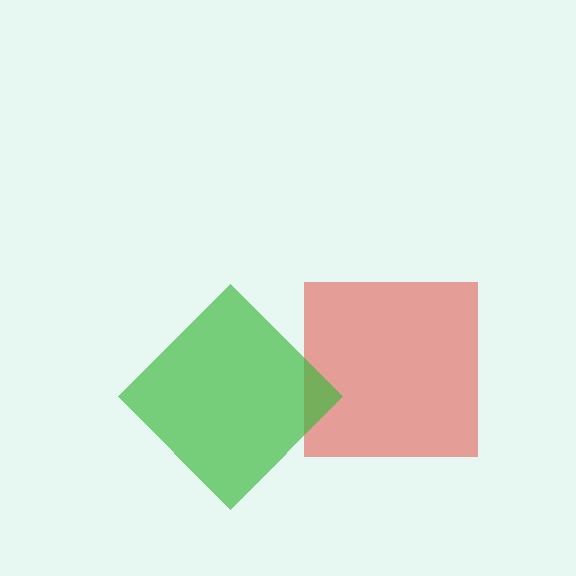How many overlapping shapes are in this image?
There are 2 overlapping shapes in the image.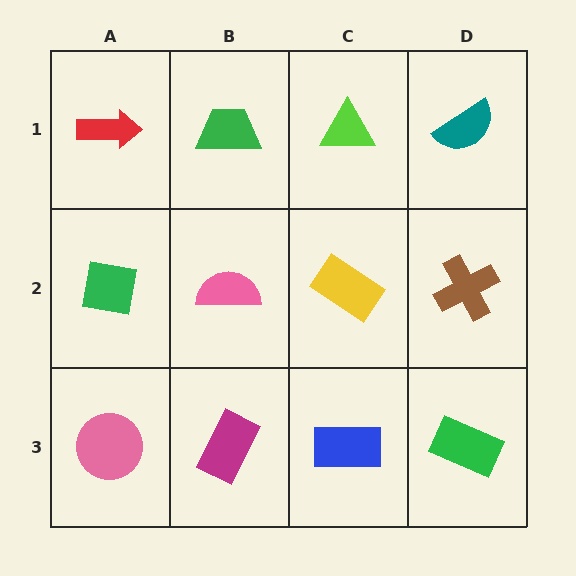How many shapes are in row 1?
4 shapes.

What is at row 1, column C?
A lime triangle.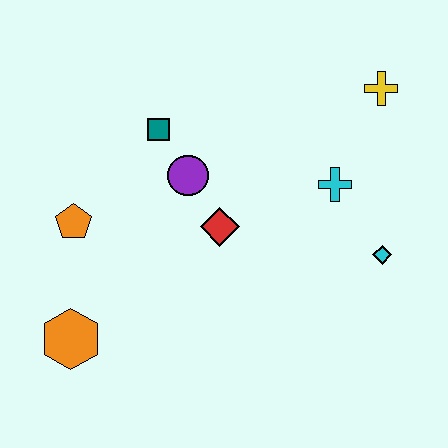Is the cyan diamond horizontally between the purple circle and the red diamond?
No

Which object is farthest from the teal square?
The cyan diamond is farthest from the teal square.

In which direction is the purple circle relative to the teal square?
The purple circle is below the teal square.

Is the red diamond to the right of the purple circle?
Yes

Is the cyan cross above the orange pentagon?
Yes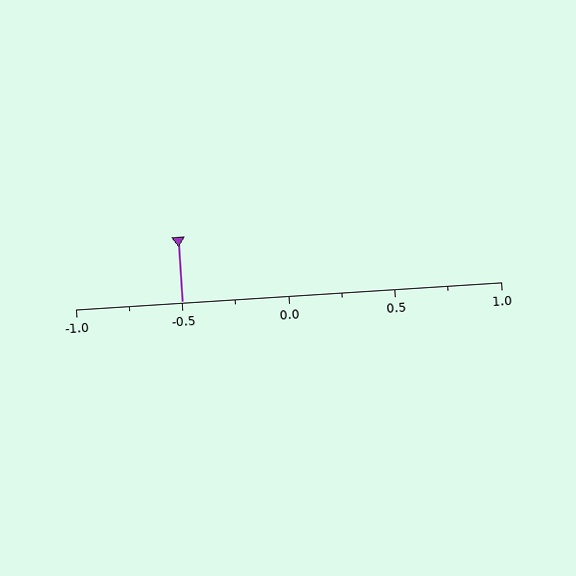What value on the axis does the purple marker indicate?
The marker indicates approximately -0.5.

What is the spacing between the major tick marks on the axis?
The major ticks are spaced 0.5 apart.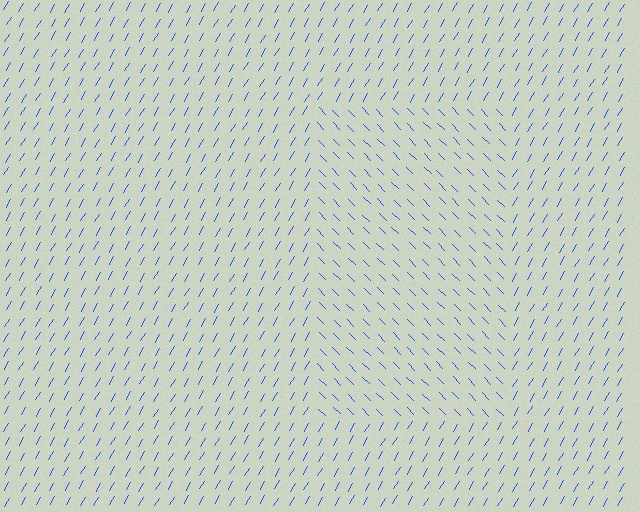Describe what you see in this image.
The image is filled with small blue line segments. A rectangle region in the image has lines oriented differently from the surrounding lines, creating a visible texture boundary.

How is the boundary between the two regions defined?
The boundary is defined purely by a change in line orientation (approximately 75 degrees difference). All lines are the same color and thickness.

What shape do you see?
I see a rectangle.